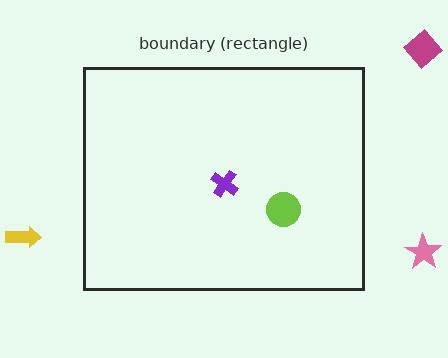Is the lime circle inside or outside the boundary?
Inside.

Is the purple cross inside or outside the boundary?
Inside.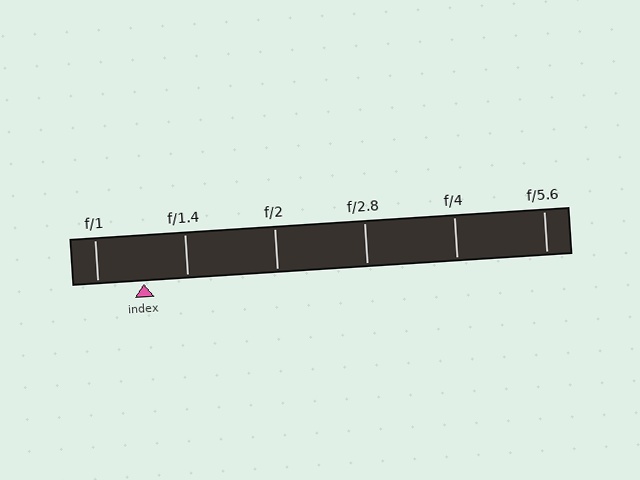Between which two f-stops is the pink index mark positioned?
The index mark is between f/1 and f/1.4.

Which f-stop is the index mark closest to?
The index mark is closest to f/1.4.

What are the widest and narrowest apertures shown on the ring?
The widest aperture shown is f/1 and the narrowest is f/5.6.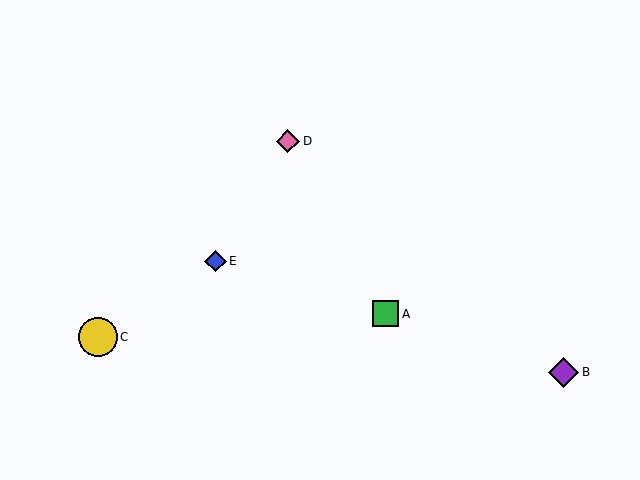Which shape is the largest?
The yellow circle (labeled C) is the largest.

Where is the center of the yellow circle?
The center of the yellow circle is at (98, 337).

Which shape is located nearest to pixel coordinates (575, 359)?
The purple diamond (labeled B) at (563, 372) is nearest to that location.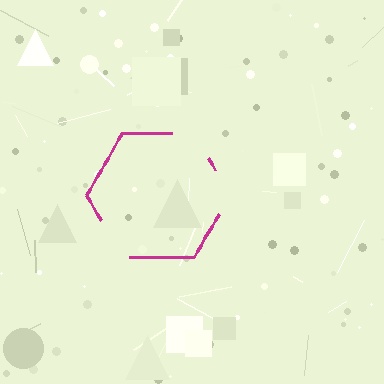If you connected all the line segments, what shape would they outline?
They would outline a hexagon.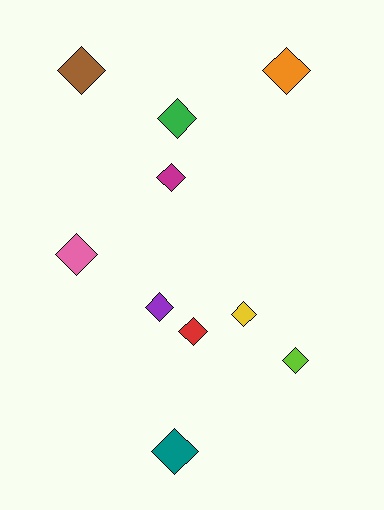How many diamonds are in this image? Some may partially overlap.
There are 10 diamonds.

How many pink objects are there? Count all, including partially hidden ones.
There is 1 pink object.